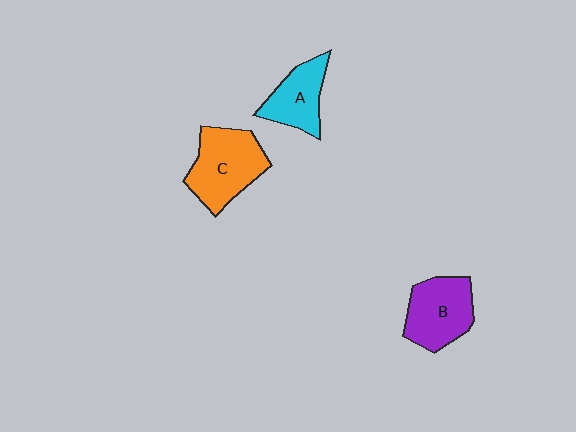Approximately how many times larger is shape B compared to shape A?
Approximately 1.3 times.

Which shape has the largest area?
Shape C (orange).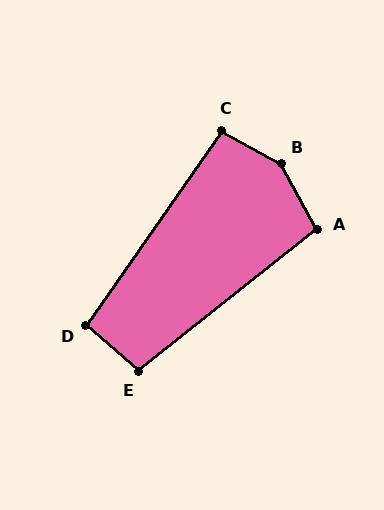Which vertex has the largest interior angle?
B, at approximately 147 degrees.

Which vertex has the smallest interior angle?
D, at approximately 96 degrees.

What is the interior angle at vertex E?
Approximately 101 degrees (obtuse).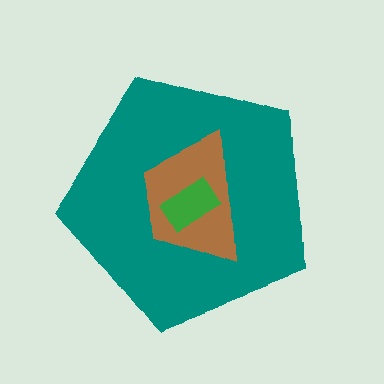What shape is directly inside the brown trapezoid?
The green rectangle.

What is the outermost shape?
The teal pentagon.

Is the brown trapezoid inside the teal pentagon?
Yes.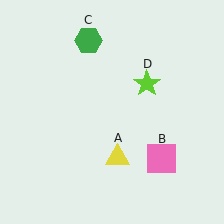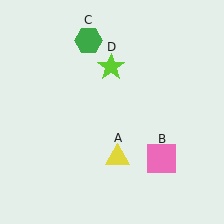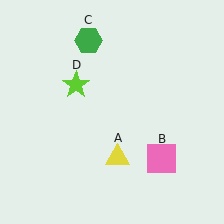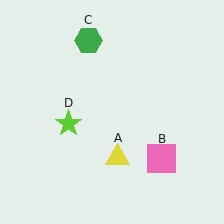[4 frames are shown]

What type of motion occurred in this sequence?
The lime star (object D) rotated counterclockwise around the center of the scene.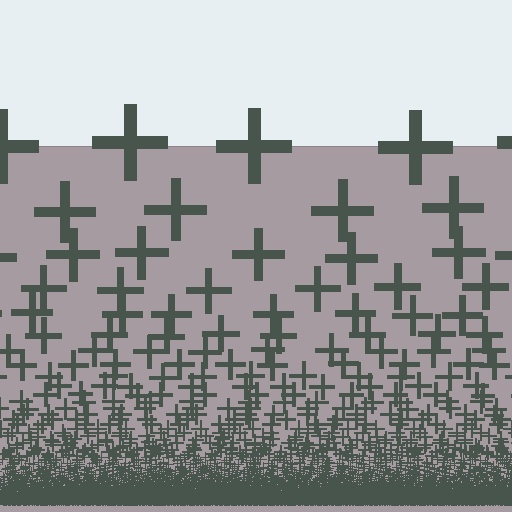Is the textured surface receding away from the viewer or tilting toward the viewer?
The surface appears to tilt toward the viewer. Texture elements get larger and sparser toward the top.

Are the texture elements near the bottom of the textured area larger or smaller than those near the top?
Smaller. The gradient is inverted — elements near the bottom are smaller and denser.